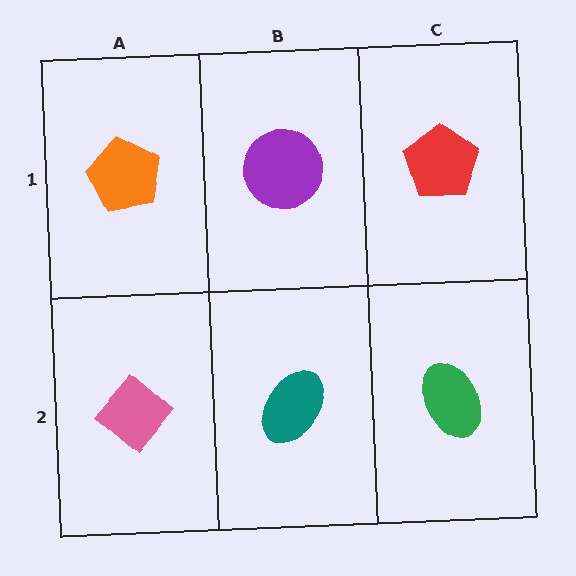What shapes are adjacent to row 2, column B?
A purple circle (row 1, column B), a pink diamond (row 2, column A), a green ellipse (row 2, column C).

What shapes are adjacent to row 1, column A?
A pink diamond (row 2, column A), a purple circle (row 1, column B).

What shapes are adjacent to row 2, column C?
A red pentagon (row 1, column C), a teal ellipse (row 2, column B).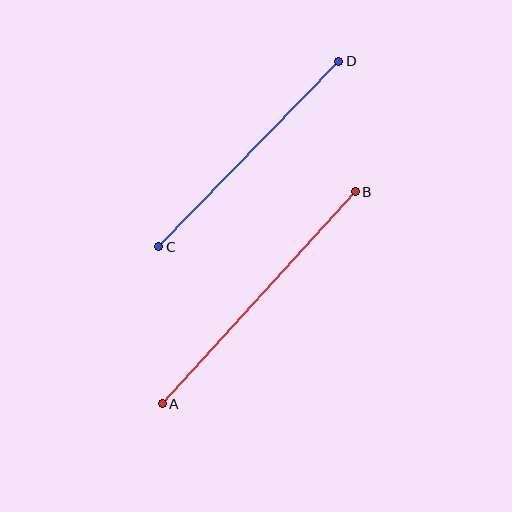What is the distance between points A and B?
The distance is approximately 287 pixels.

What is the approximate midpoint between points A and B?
The midpoint is at approximately (259, 298) pixels.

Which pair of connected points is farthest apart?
Points A and B are farthest apart.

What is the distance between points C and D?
The distance is approximately 259 pixels.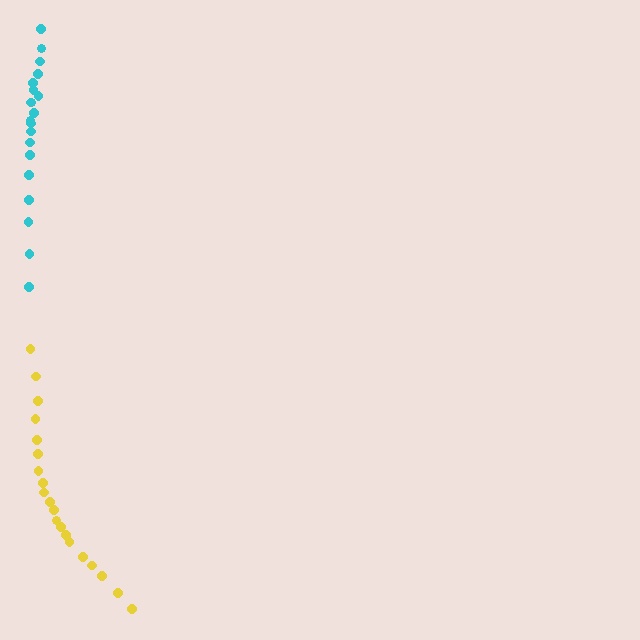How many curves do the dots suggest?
There are 2 distinct paths.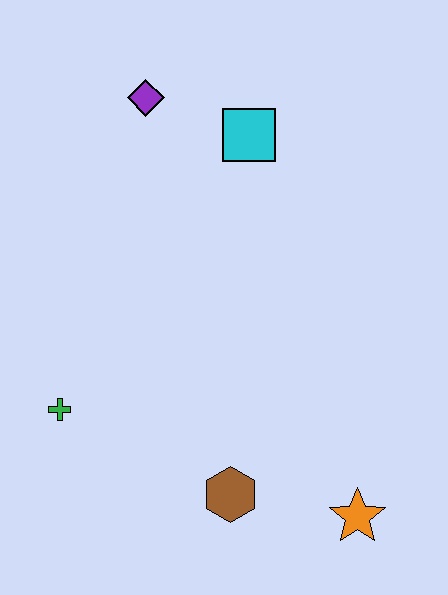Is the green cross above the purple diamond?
No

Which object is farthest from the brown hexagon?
The purple diamond is farthest from the brown hexagon.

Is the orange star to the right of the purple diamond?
Yes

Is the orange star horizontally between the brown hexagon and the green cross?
No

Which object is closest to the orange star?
The brown hexagon is closest to the orange star.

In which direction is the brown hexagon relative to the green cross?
The brown hexagon is to the right of the green cross.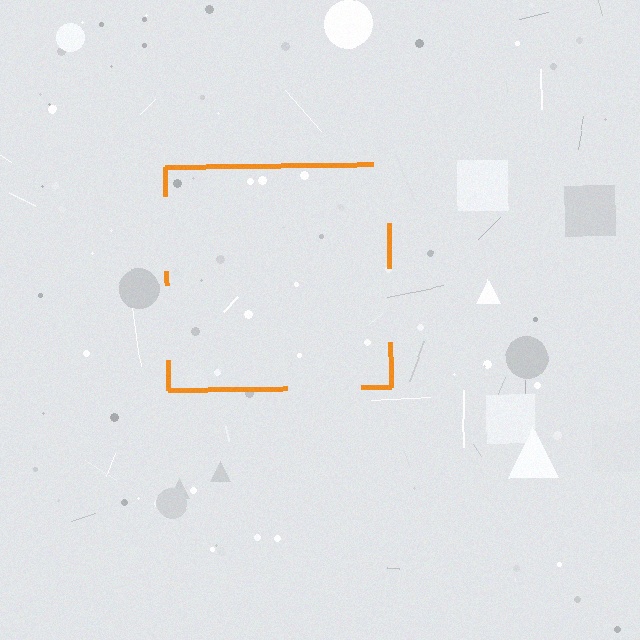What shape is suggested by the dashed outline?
The dashed outline suggests a square.